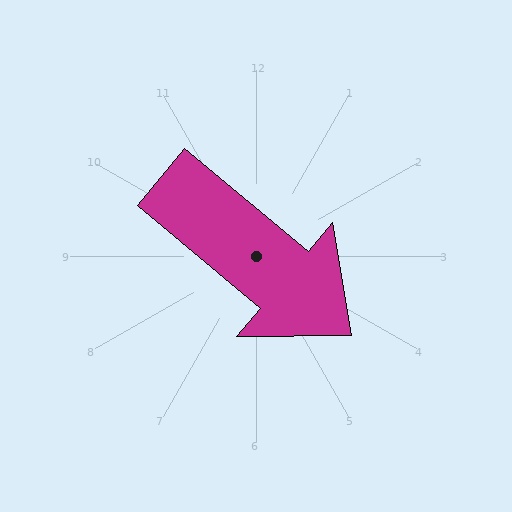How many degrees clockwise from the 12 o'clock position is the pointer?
Approximately 130 degrees.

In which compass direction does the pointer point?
Southeast.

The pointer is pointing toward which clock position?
Roughly 4 o'clock.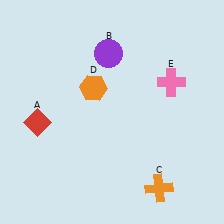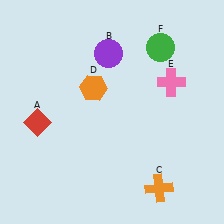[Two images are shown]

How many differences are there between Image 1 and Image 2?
There is 1 difference between the two images.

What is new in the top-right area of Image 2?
A green circle (F) was added in the top-right area of Image 2.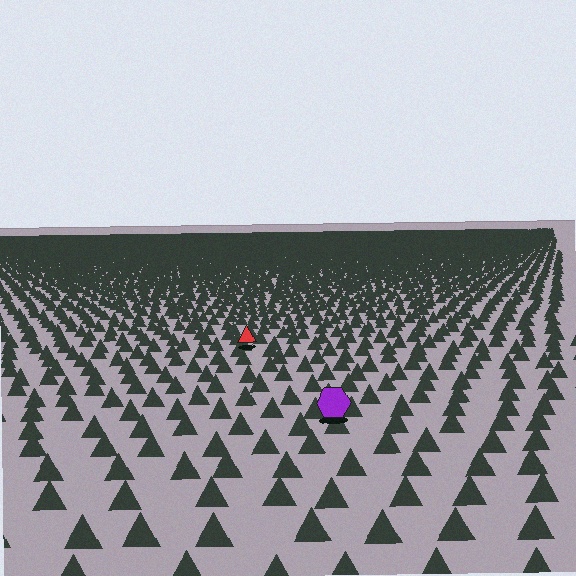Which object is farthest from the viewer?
The red triangle is farthest from the viewer. It appears smaller and the ground texture around it is denser.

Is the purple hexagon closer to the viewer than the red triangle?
Yes. The purple hexagon is closer — you can tell from the texture gradient: the ground texture is coarser near it.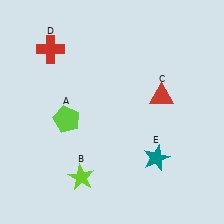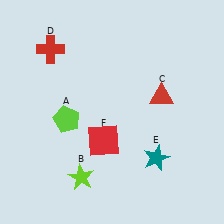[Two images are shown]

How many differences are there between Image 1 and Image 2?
There is 1 difference between the two images.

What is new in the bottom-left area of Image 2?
A red square (F) was added in the bottom-left area of Image 2.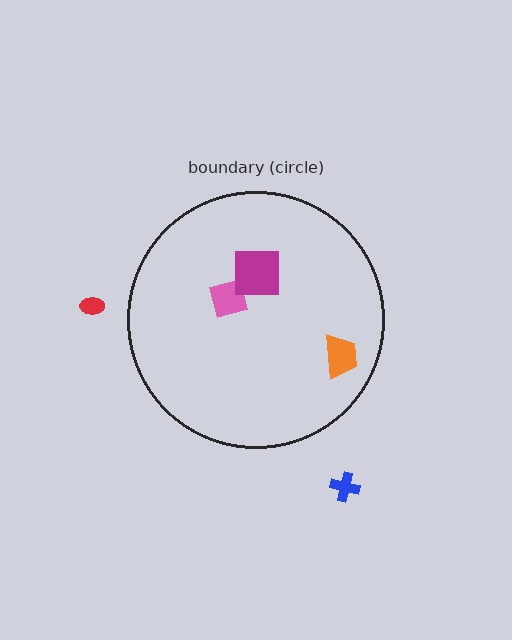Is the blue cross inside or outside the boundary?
Outside.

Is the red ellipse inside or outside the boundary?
Outside.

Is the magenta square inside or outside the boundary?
Inside.